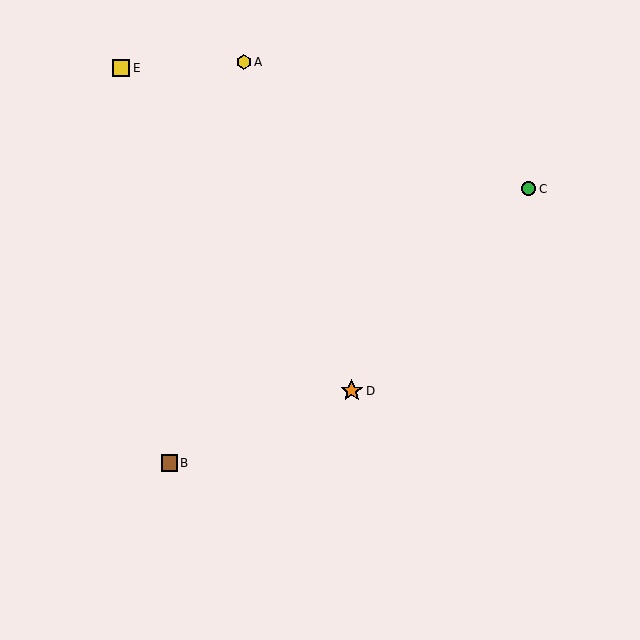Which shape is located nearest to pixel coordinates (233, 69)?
The yellow hexagon (labeled A) at (244, 62) is nearest to that location.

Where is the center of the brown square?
The center of the brown square is at (169, 463).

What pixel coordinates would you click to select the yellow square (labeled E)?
Click at (121, 68) to select the yellow square E.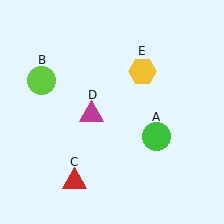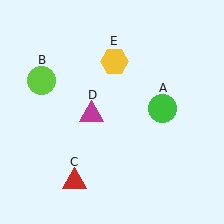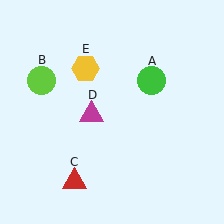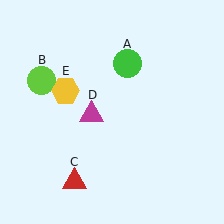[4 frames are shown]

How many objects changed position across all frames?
2 objects changed position: green circle (object A), yellow hexagon (object E).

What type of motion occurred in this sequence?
The green circle (object A), yellow hexagon (object E) rotated counterclockwise around the center of the scene.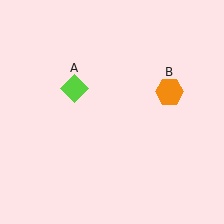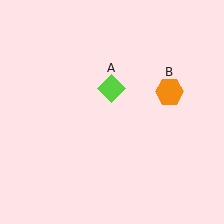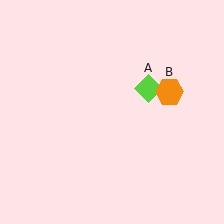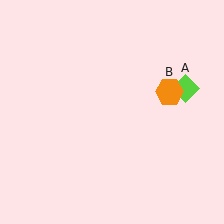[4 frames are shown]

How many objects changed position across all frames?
1 object changed position: lime diamond (object A).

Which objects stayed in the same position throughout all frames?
Orange hexagon (object B) remained stationary.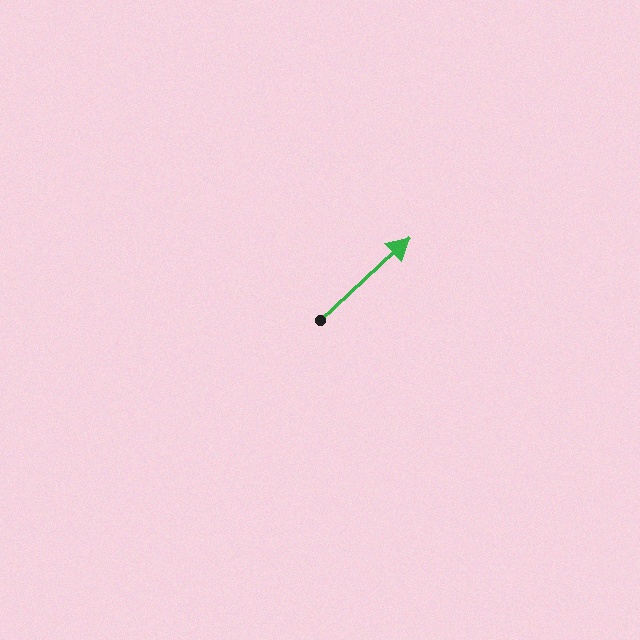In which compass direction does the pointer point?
Northeast.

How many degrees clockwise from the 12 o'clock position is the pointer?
Approximately 47 degrees.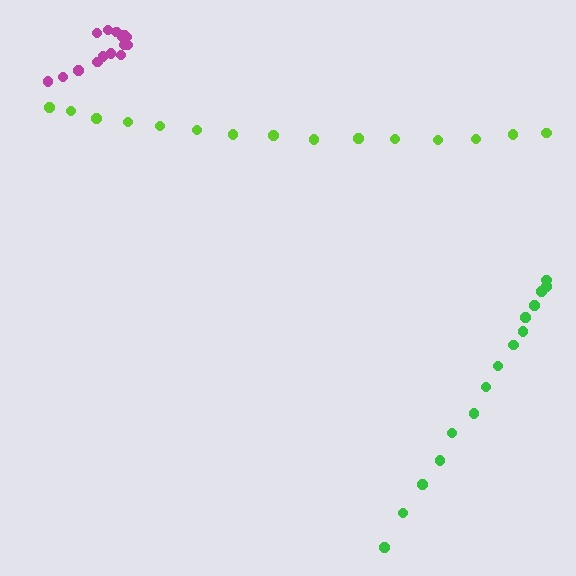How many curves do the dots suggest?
There are 3 distinct paths.